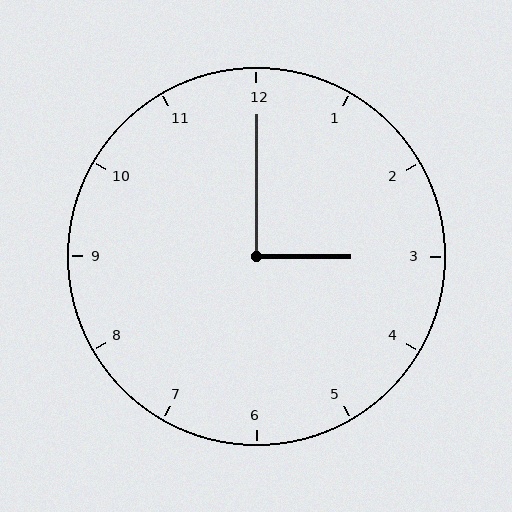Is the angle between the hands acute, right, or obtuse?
It is right.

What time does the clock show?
3:00.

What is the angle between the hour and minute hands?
Approximately 90 degrees.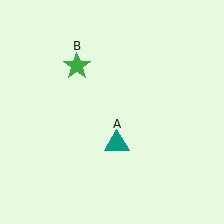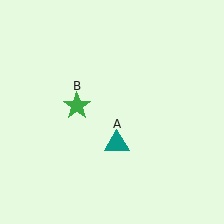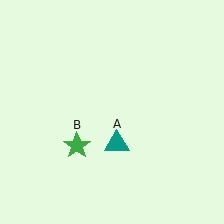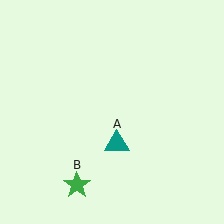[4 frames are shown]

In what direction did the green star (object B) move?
The green star (object B) moved down.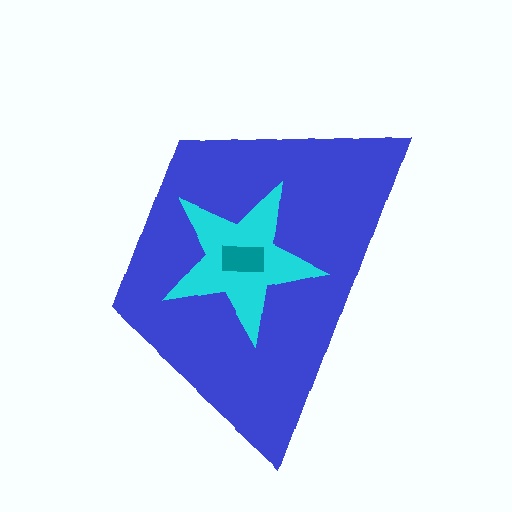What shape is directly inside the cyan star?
The teal rectangle.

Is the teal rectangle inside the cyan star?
Yes.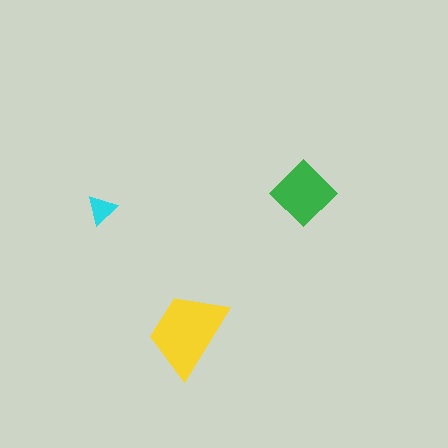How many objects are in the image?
There are 3 objects in the image.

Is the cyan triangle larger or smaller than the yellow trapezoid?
Smaller.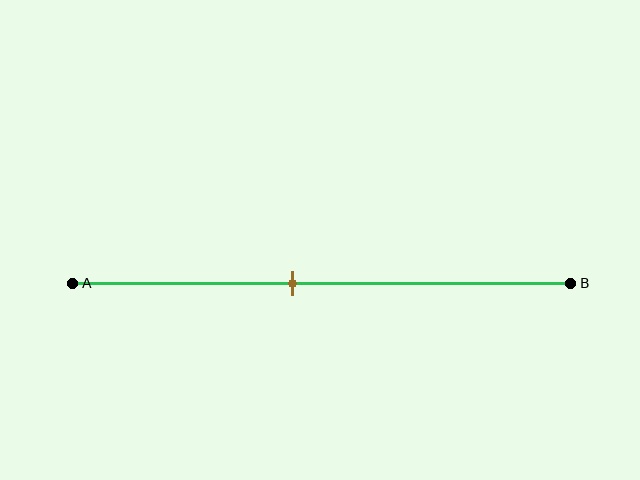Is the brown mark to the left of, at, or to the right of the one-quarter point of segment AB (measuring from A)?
The brown mark is to the right of the one-quarter point of segment AB.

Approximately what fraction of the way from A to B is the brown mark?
The brown mark is approximately 45% of the way from A to B.